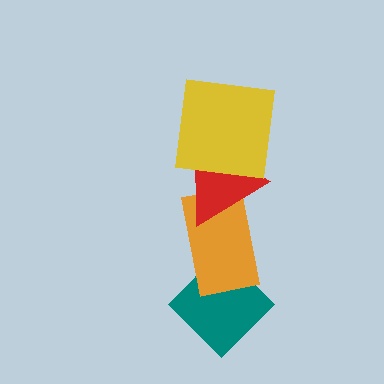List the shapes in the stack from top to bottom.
From top to bottom: the yellow square, the red triangle, the orange rectangle, the teal diamond.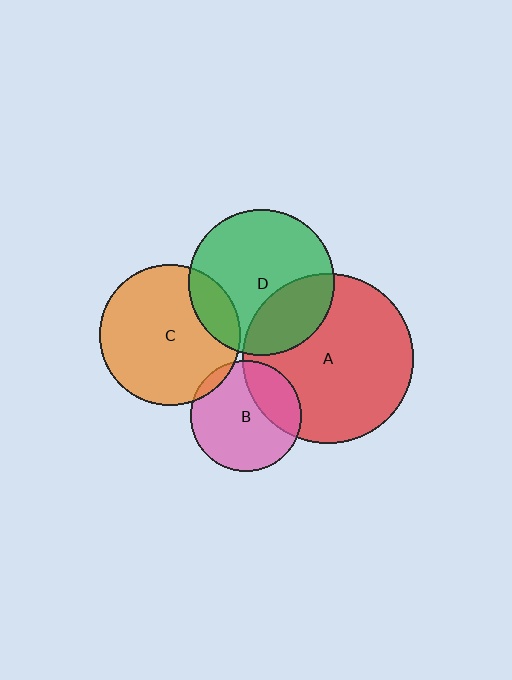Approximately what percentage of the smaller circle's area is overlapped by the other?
Approximately 30%.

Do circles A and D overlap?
Yes.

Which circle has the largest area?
Circle A (red).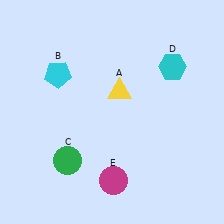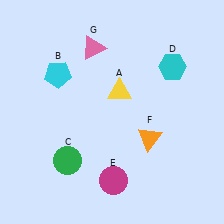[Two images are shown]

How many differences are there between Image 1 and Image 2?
There are 2 differences between the two images.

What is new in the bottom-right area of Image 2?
An orange triangle (F) was added in the bottom-right area of Image 2.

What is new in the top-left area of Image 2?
A pink triangle (G) was added in the top-left area of Image 2.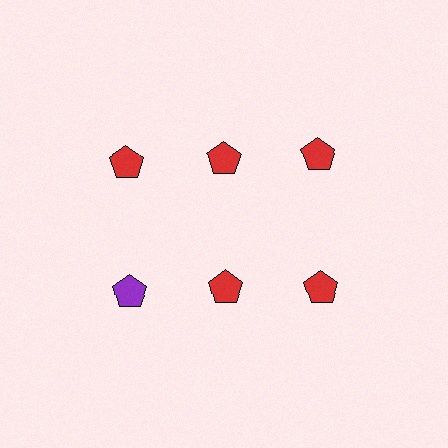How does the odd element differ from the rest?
It has a different color: purple instead of red.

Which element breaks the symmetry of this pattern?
The purple pentagon in the second row, leftmost column breaks the symmetry. All other shapes are red pentagons.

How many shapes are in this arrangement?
There are 6 shapes arranged in a grid pattern.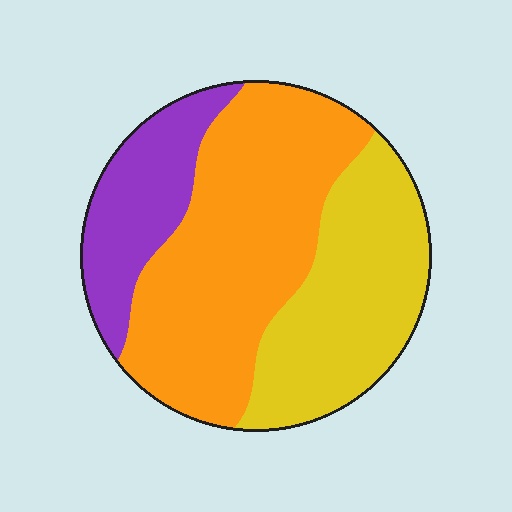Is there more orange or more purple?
Orange.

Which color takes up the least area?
Purple, at roughly 20%.